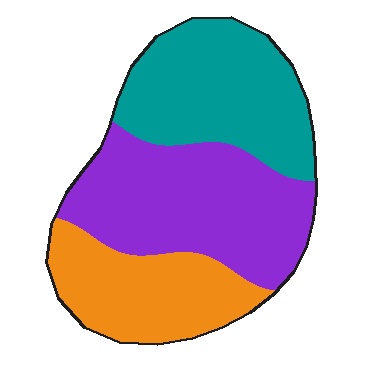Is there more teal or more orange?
Teal.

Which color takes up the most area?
Purple, at roughly 40%.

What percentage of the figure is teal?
Teal covers 34% of the figure.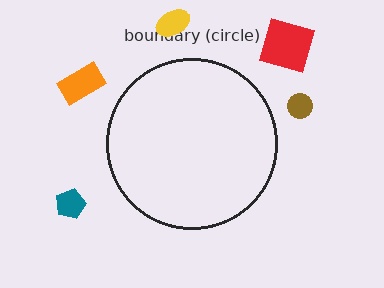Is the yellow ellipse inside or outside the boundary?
Outside.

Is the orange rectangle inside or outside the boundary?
Outside.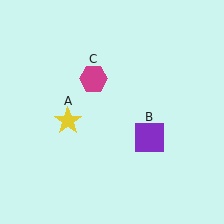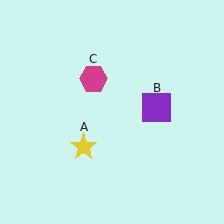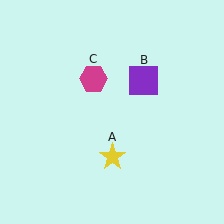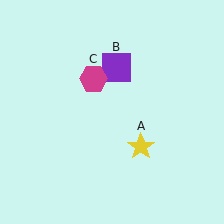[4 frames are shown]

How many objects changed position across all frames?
2 objects changed position: yellow star (object A), purple square (object B).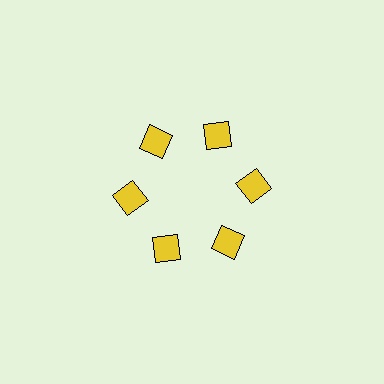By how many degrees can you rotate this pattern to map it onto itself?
The pattern maps onto itself every 60 degrees of rotation.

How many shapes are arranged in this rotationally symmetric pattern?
There are 6 shapes, arranged in 6 groups of 1.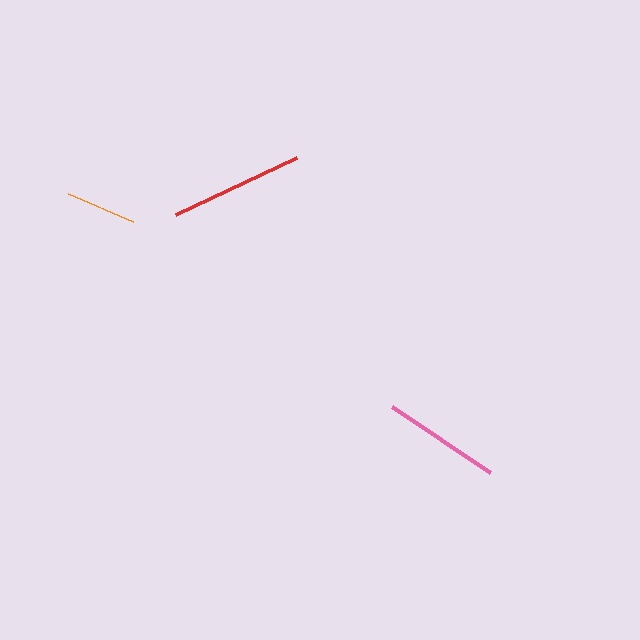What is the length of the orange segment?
The orange segment is approximately 71 pixels long.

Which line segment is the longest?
The red line is the longest at approximately 133 pixels.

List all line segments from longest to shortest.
From longest to shortest: red, pink, orange.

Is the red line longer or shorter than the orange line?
The red line is longer than the orange line.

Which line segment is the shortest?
The orange line is the shortest at approximately 71 pixels.